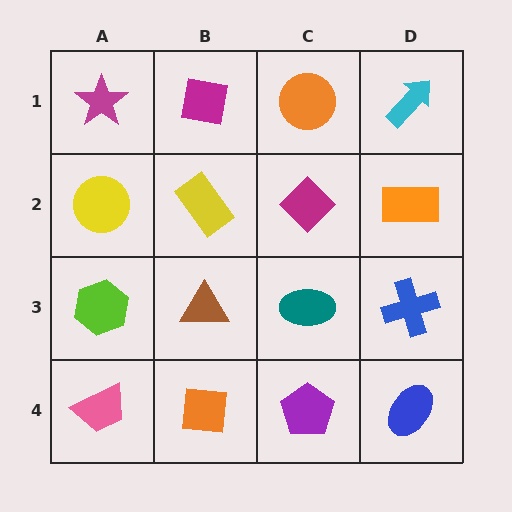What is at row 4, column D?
A blue ellipse.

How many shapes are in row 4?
4 shapes.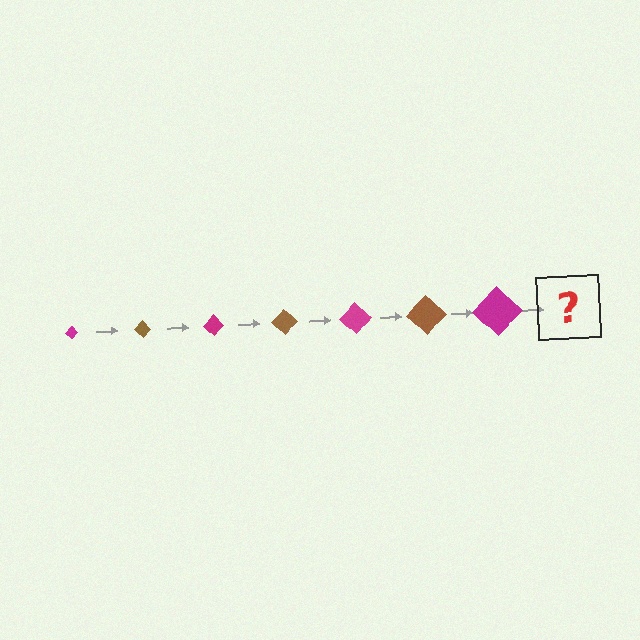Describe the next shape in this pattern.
It should be a brown diamond, larger than the previous one.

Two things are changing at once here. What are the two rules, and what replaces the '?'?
The two rules are that the diamond grows larger each step and the color cycles through magenta and brown. The '?' should be a brown diamond, larger than the previous one.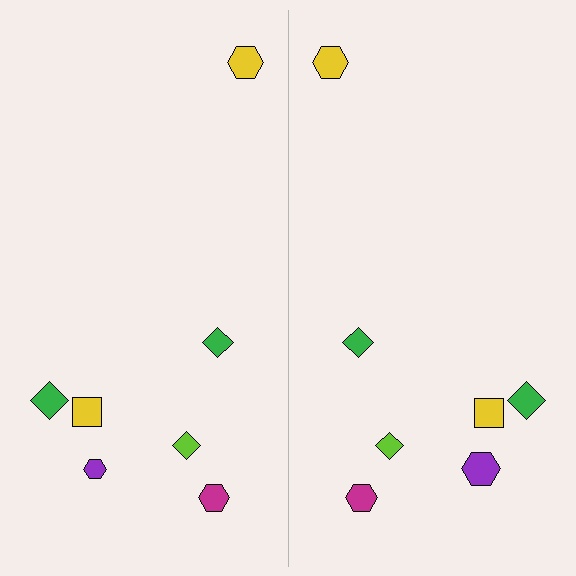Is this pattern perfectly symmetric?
No, the pattern is not perfectly symmetric. The purple hexagon on the right side has a different size than its mirror counterpart.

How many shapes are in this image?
There are 14 shapes in this image.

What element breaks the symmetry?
The purple hexagon on the right side has a different size than its mirror counterpart.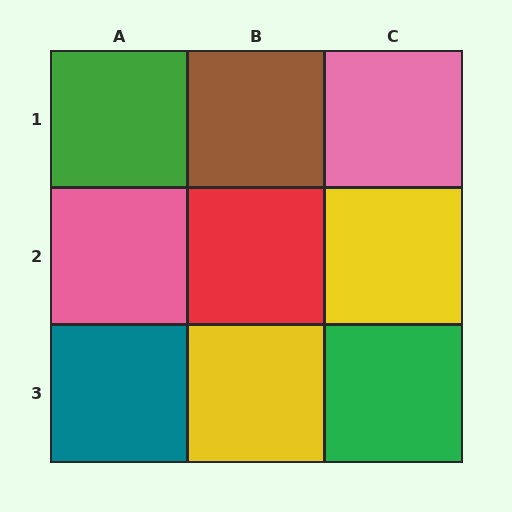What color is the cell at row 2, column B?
Red.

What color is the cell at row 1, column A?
Green.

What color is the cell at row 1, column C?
Pink.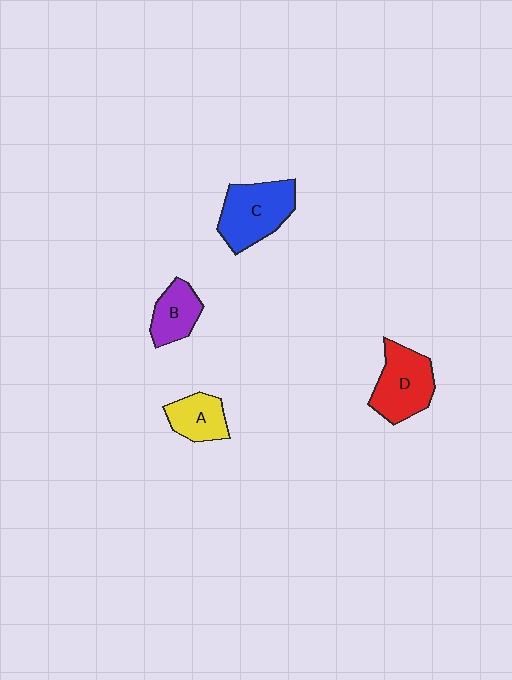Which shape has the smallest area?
Shape A (yellow).